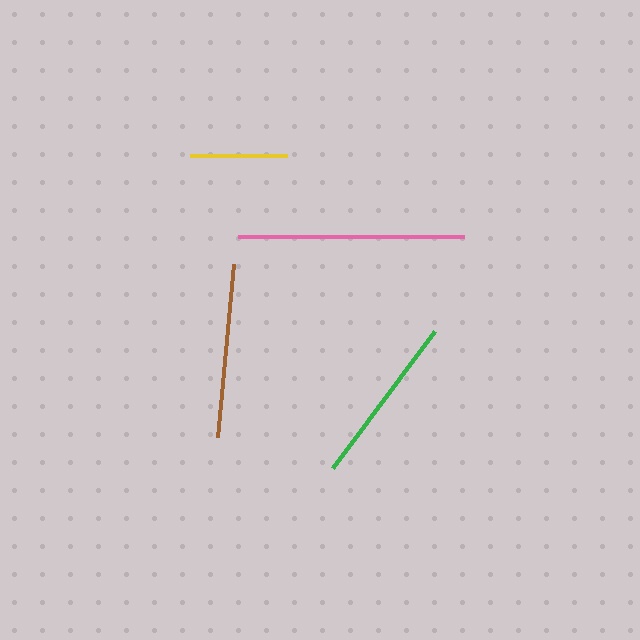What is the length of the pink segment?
The pink segment is approximately 227 pixels long.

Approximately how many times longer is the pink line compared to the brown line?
The pink line is approximately 1.3 times the length of the brown line.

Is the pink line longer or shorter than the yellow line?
The pink line is longer than the yellow line.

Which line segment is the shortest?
The yellow line is the shortest at approximately 97 pixels.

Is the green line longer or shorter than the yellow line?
The green line is longer than the yellow line.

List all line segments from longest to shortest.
From longest to shortest: pink, brown, green, yellow.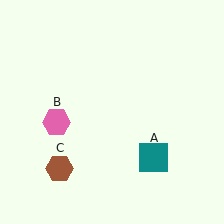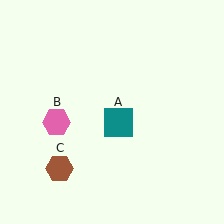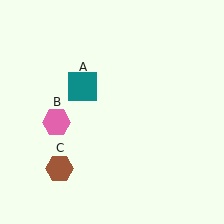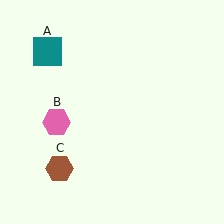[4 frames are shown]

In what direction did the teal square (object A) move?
The teal square (object A) moved up and to the left.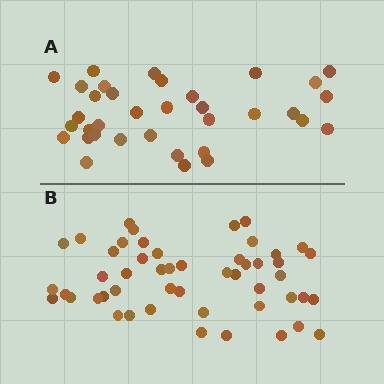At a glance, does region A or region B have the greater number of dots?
Region B (the bottom region) has more dots.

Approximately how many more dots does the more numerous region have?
Region B has approximately 15 more dots than region A.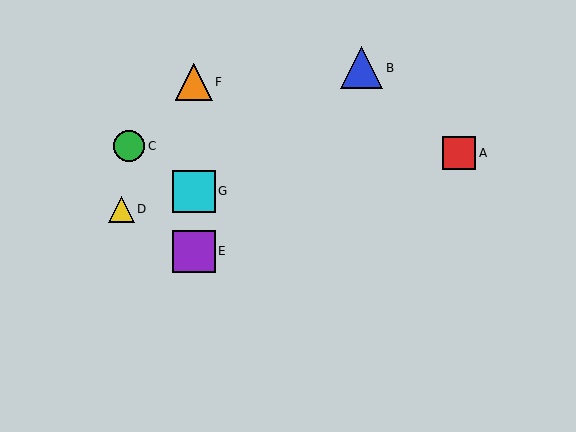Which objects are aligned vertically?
Objects E, F, G are aligned vertically.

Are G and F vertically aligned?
Yes, both are at x≈194.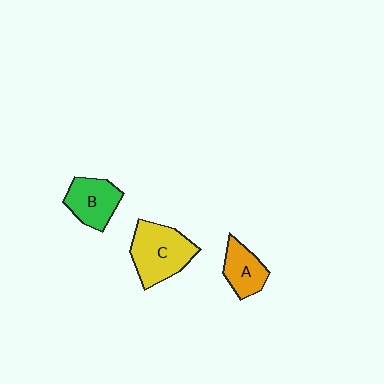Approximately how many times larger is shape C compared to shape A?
Approximately 1.7 times.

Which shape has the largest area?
Shape C (yellow).